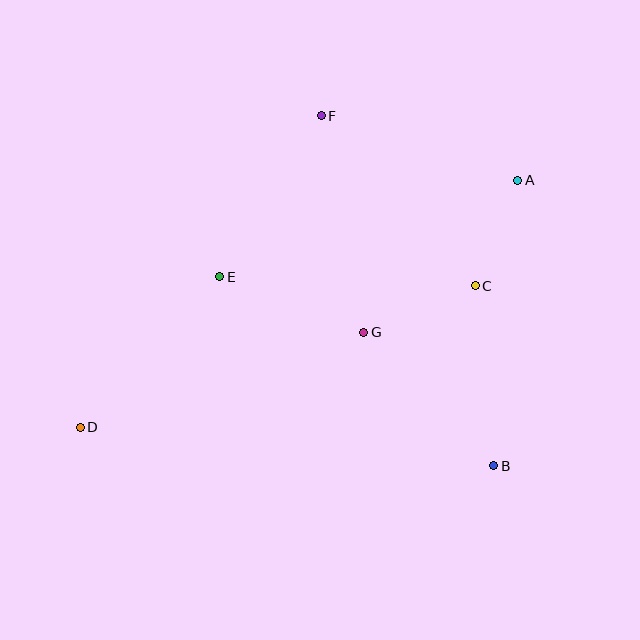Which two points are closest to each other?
Points A and C are closest to each other.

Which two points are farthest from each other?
Points A and D are farthest from each other.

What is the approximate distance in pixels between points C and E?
The distance between C and E is approximately 256 pixels.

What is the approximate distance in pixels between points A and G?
The distance between A and G is approximately 217 pixels.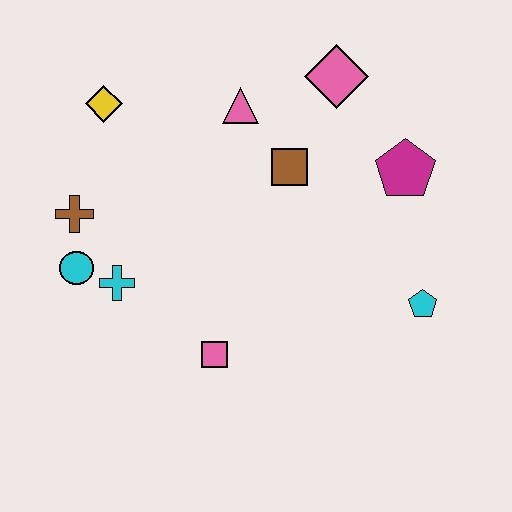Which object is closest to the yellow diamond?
The brown cross is closest to the yellow diamond.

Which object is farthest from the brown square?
The cyan circle is farthest from the brown square.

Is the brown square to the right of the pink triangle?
Yes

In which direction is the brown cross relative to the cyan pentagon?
The brown cross is to the left of the cyan pentagon.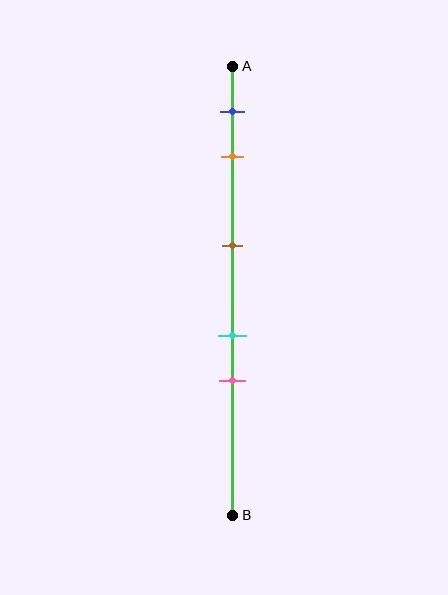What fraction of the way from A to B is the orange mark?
The orange mark is approximately 20% (0.2) of the way from A to B.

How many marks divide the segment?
There are 5 marks dividing the segment.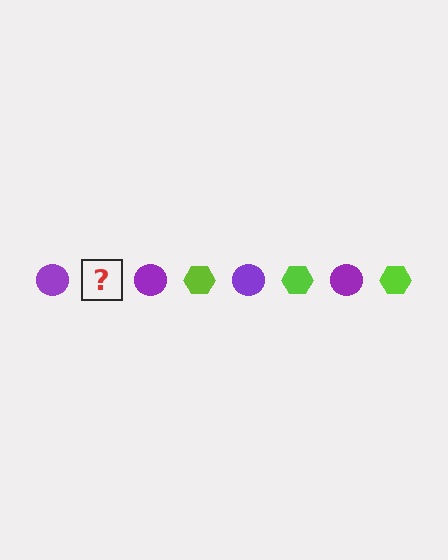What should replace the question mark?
The question mark should be replaced with a lime hexagon.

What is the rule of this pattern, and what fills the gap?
The rule is that the pattern alternates between purple circle and lime hexagon. The gap should be filled with a lime hexagon.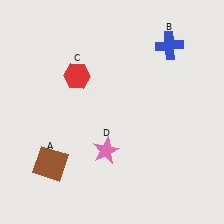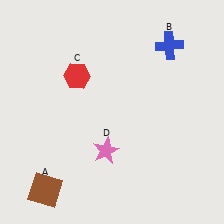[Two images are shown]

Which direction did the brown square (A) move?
The brown square (A) moved down.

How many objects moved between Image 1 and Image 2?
1 object moved between the two images.